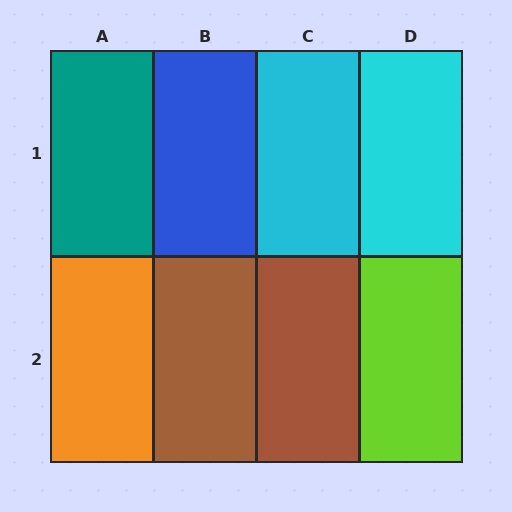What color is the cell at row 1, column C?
Cyan.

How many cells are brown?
2 cells are brown.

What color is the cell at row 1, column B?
Blue.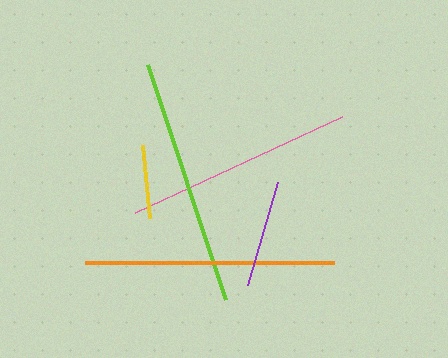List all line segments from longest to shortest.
From longest to shortest: orange, lime, pink, purple, yellow.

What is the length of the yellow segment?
The yellow segment is approximately 73 pixels long.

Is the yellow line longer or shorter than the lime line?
The lime line is longer than the yellow line.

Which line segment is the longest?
The orange line is the longest at approximately 249 pixels.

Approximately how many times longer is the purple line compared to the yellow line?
The purple line is approximately 1.5 times the length of the yellow line.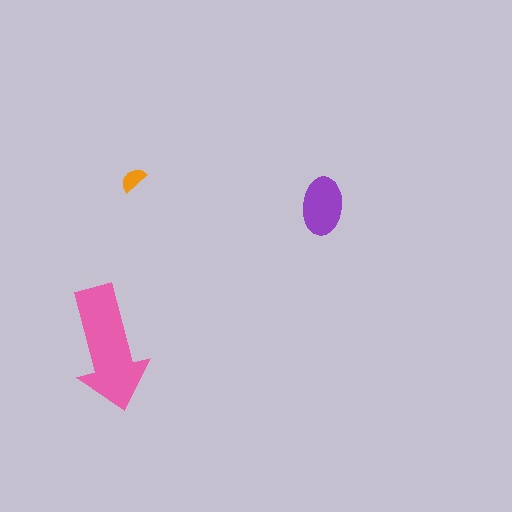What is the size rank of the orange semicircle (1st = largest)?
3rd.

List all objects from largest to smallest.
The pink arrow, the purple ellipse, the orange semicircle.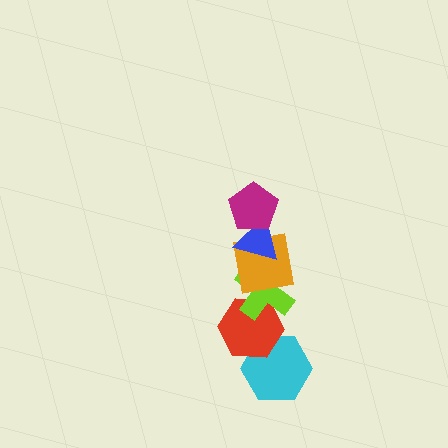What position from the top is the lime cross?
The lime cross is 4th from the top.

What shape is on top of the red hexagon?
The lime cross is on top of the red hexagon.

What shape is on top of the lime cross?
The orange square is on top of the lime cross.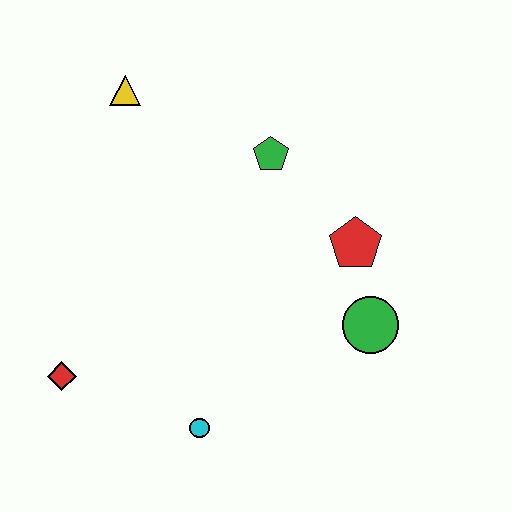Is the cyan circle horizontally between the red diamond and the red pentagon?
Yes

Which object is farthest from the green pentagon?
The red diamond is farthest from the green pentagon.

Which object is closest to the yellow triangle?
The green pentagon is closest to the yellow triangle.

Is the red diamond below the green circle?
Yes